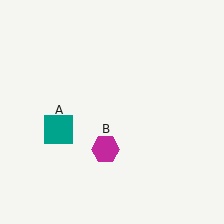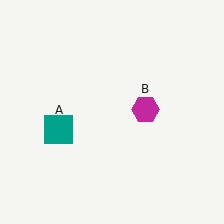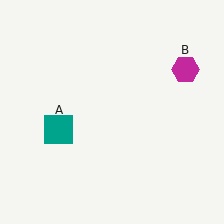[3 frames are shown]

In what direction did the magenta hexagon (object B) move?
The magenta hexagon (object B) moved up and to the right.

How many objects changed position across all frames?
1 object changed position: magenta hexagon (object B).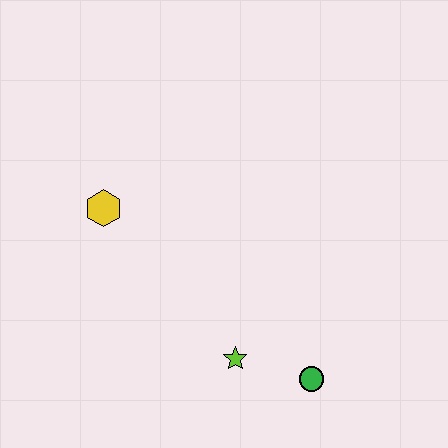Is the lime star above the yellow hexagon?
No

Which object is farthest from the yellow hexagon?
The green circle is farthest from the yellow hexagon.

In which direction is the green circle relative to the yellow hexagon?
The green circle is to the right of the yellow hexagon.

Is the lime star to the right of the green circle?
No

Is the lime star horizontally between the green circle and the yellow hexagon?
Yes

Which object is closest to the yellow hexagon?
The lime star is closest to the yellow hexagon.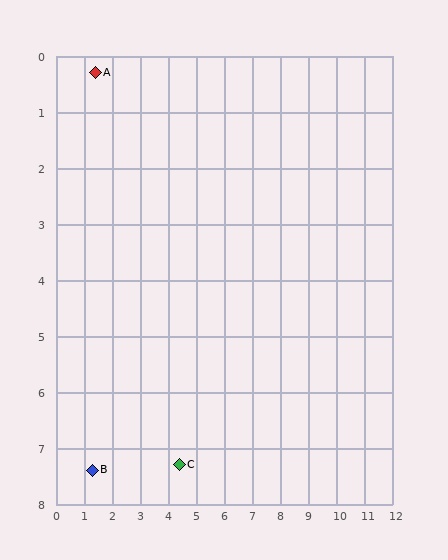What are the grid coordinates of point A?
Point A is at approximately (1.4, 0.3).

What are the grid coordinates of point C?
Point C is at approximately (4.4, 7.3).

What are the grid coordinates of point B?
Point B is at approximately (1.3, 7.4).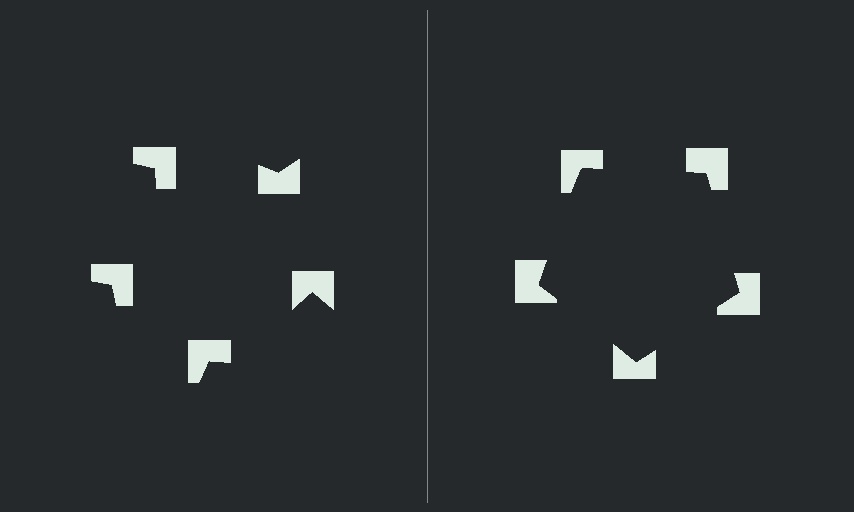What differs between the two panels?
The notched squares are positioned identically on both sides; only the wedge orientations differ. On the right they align to a pentagon; on the left they are misaligned.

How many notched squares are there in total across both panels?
10 — 5 on each side.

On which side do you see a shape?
An illusory pentagon appears on the right side. On the left side the wedge cuts are rotated, so no coherent shape forms.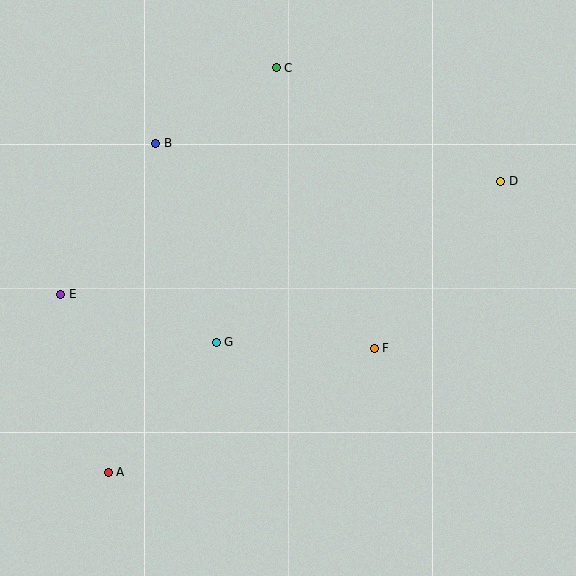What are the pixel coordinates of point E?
Point E is at (61, 294).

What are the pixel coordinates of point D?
Point D is at (501, 181).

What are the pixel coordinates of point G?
Point G is at (216, 342).